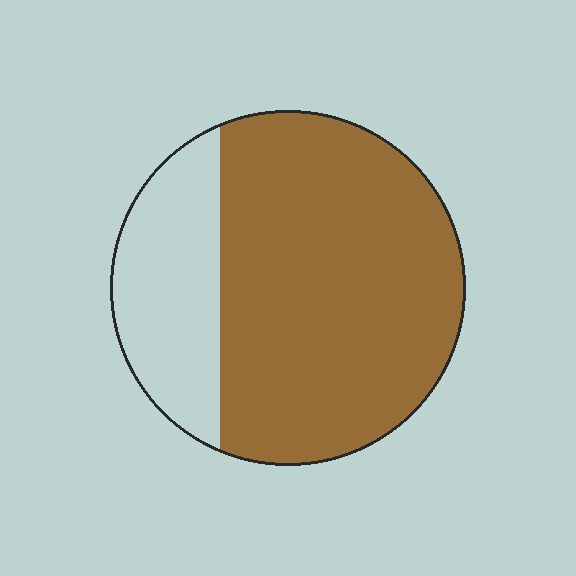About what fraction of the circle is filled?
About three quarters (3/4).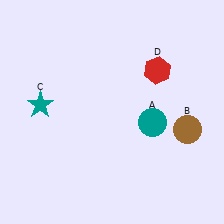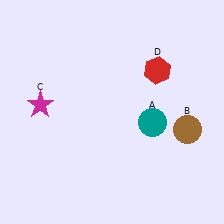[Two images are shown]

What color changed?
The star (C) changed from teal in Image 1 to magenta in Image 2.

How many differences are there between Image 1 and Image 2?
There is 1 difference between the two images.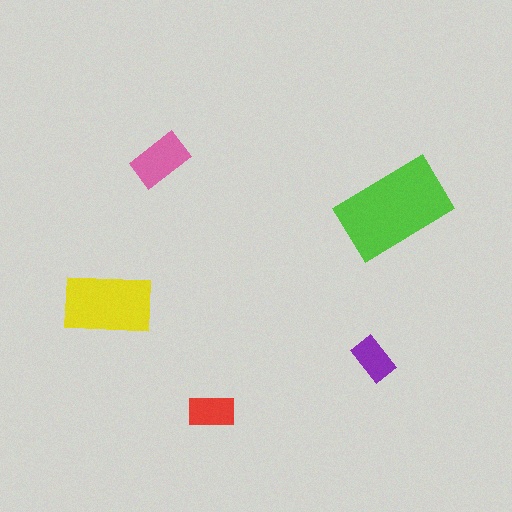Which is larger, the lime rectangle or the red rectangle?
The lime one.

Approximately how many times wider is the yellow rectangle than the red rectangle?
About 2 times wider.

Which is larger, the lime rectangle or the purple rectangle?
The lime one.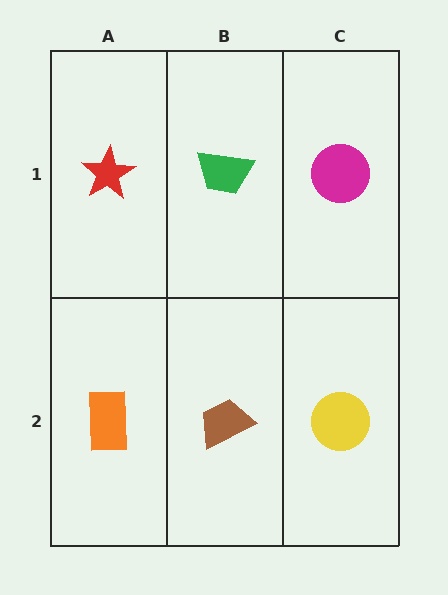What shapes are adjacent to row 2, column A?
A red star (row 1, column A), a brown trapezoid (row 2, column B).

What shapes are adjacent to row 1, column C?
A yellow circle (row 2, column C), a green trapezoid (row 1, column B).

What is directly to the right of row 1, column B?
A magenta circle.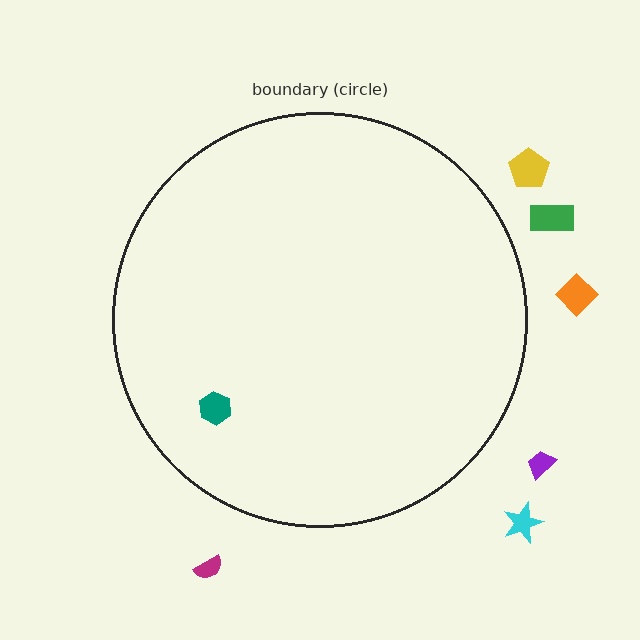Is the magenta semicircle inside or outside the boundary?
Outside.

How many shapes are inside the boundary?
1 inside, 6 outside.